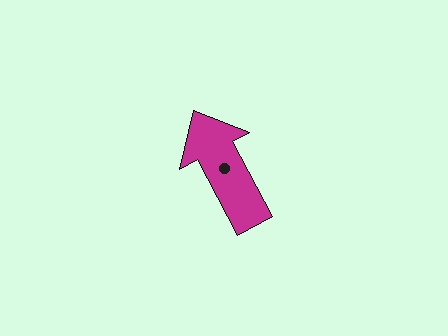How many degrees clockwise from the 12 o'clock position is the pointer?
Approximately 332 degrees.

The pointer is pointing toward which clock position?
Roughly 11 o'clock.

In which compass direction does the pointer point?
Northwest.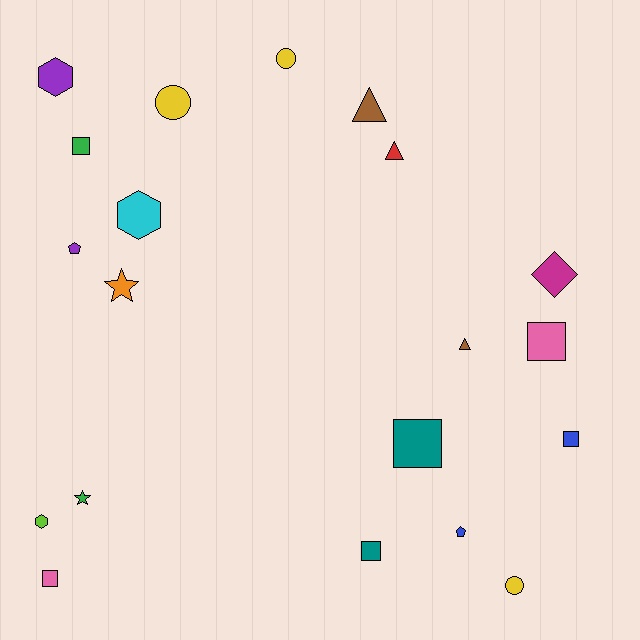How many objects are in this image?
There are 20 objects.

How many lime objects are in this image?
There is 1 lime object.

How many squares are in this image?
There are 6 squares.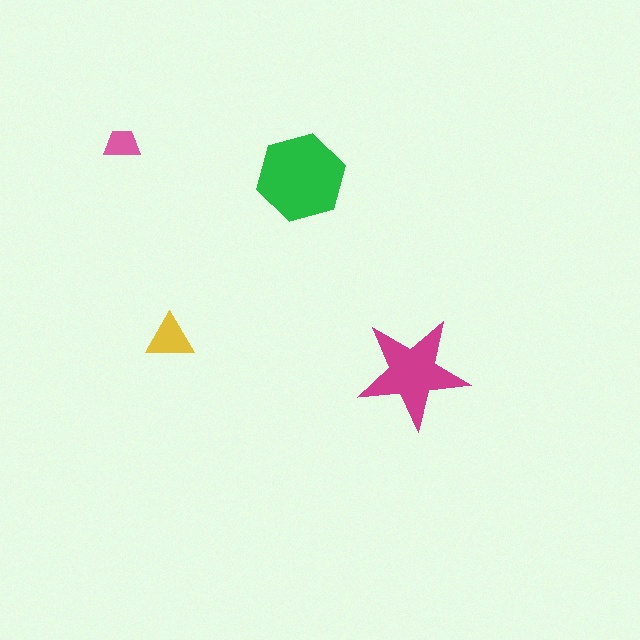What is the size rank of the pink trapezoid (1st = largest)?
4th.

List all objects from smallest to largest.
The pink trapezoid, the yellow triangle, the magenta star, the green hexagon.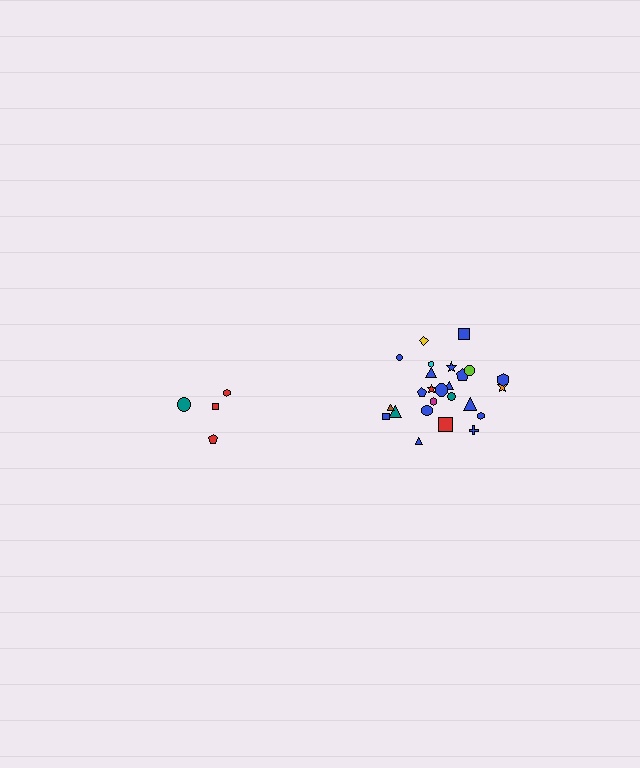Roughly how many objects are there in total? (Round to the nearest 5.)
Roughly 30 objects in total.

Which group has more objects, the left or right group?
The right group.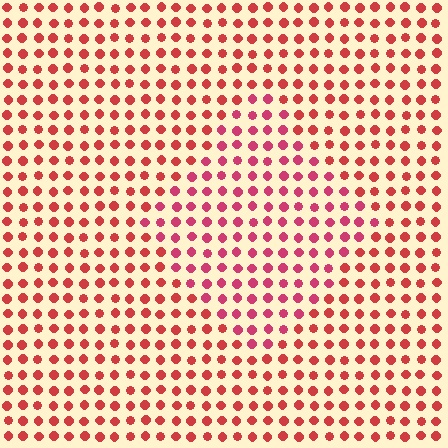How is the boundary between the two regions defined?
The boundary is defined purely by a slight shift in hue (about 21 degrees). Spacing, size, and orientation are identical on both sides.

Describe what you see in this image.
The image is filled with small red elements in a uniform arrangement. A diamond-shaped region is visible where the elements are tinted to a slightly different hue, forming a subtle color boundary.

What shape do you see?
I see a diamond.